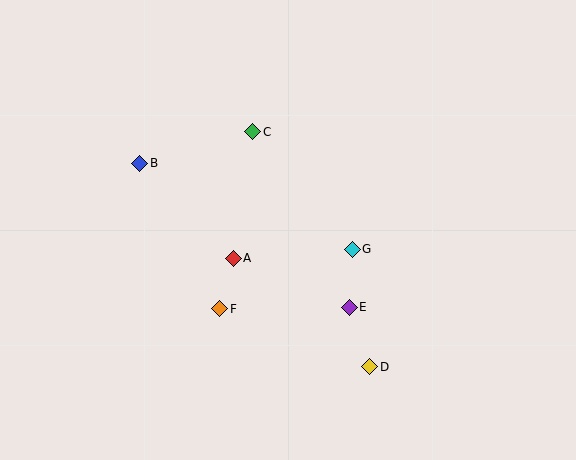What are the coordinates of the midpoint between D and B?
The midpoint between D and B is at (255, 265).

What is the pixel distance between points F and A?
The distance between F and A is 52 pixels.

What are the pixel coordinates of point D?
Point D is at (370, 367).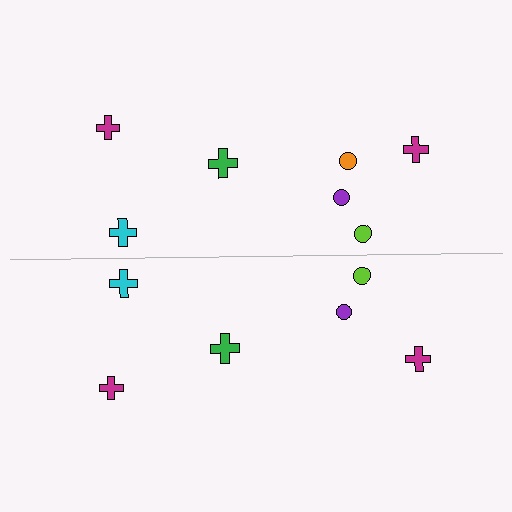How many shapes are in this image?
There are 13 shapes in this image.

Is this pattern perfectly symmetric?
No, the pattern is not perfectly symmetric. A orange circle is missing from the bottom side.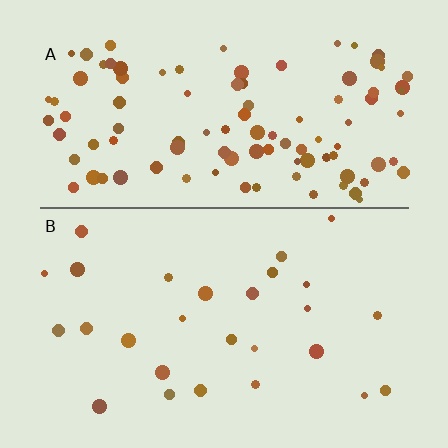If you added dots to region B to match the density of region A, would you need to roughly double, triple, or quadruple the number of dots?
Approximately quadruple.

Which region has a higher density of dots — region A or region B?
A (the top).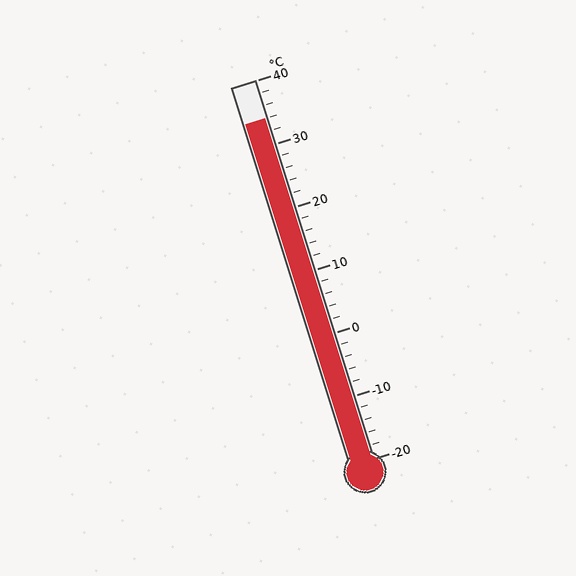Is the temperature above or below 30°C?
The temperature is above 30°C.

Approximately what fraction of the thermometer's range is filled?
The thermometer is filled to approximately 90% of its range.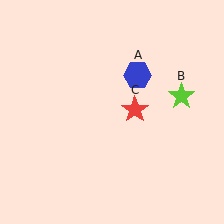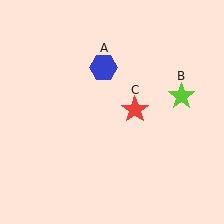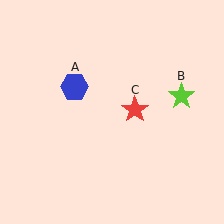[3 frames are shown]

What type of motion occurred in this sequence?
The blue hexagon (object A) rotated counterclockwise around the center of the scene.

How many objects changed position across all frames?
1 object changed position: blue hexagon (object A).